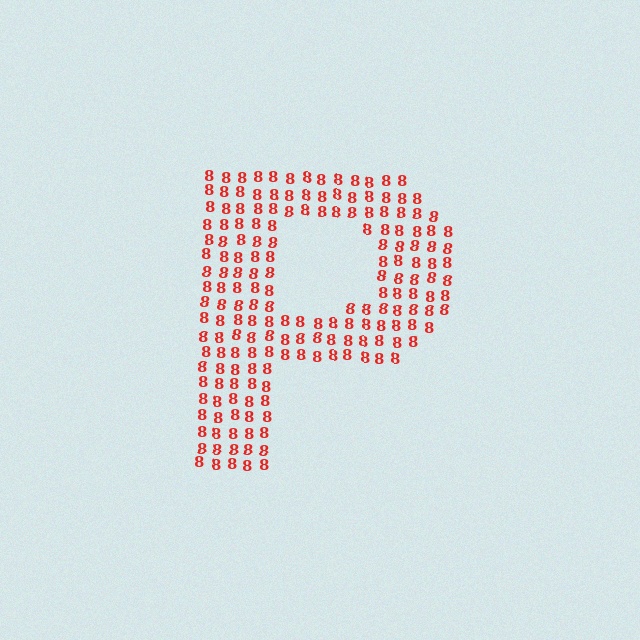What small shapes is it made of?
It is made of small digit 8's.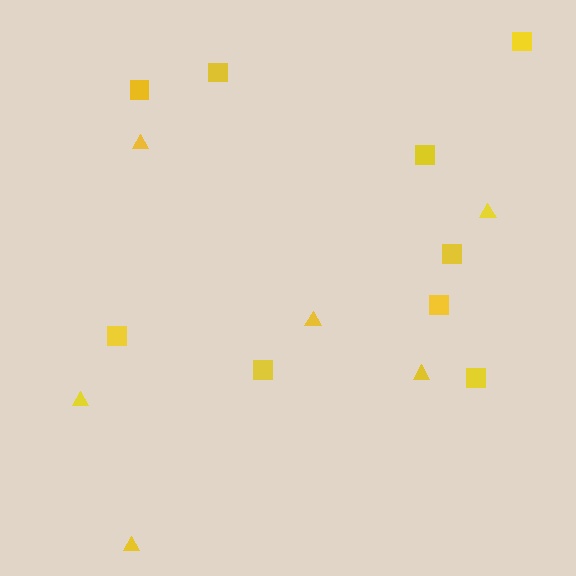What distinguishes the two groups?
There are 2 groups: one group of triangles (6) and one group of squares (9).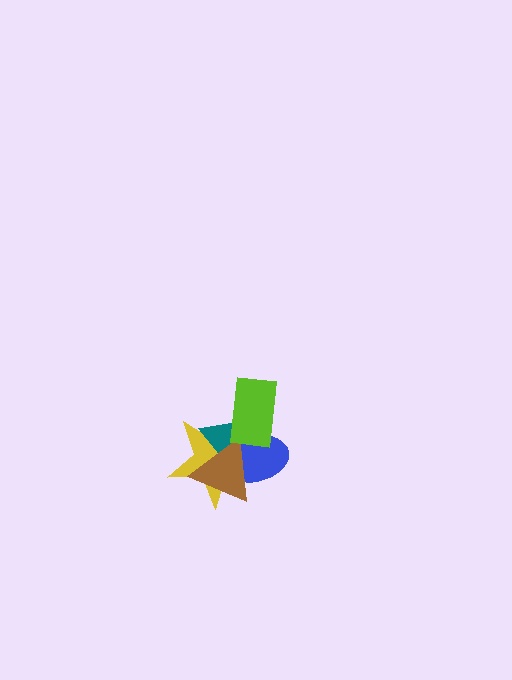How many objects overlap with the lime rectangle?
3 objects overlap with the lime rectangle.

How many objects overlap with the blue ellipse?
4 objects overlap with the blue ellipse.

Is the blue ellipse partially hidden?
Yes, it is partially covered by another shape.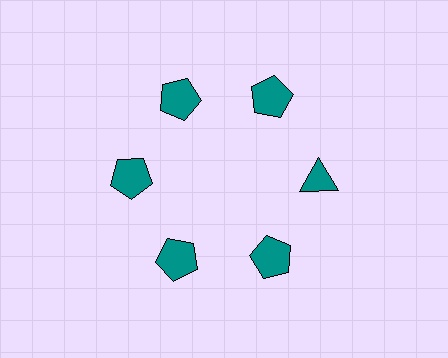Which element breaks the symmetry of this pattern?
The teal triangle at roughly the 3 o'clock position breaks the symmetry. All other shapes are teal pentagons.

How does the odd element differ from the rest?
It has a different shape: triangle instead of pentagon.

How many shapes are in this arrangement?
There are 6 shapes arranged in a ring pattern.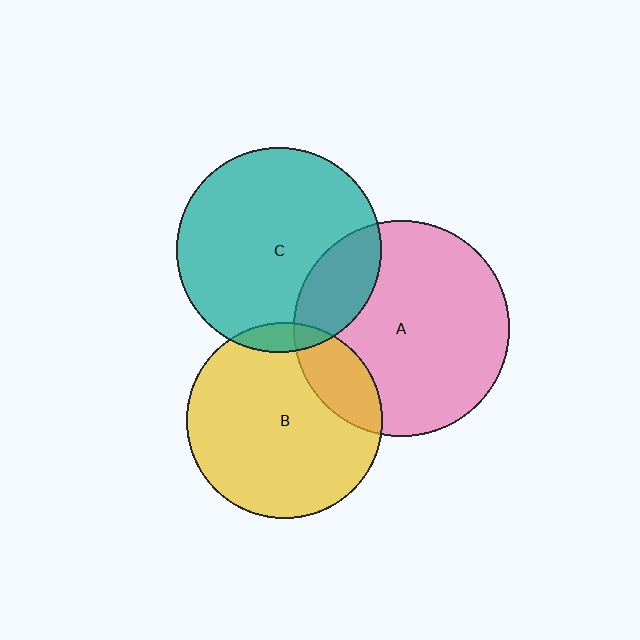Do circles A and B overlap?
Yes.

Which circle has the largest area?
Circle A (pink).